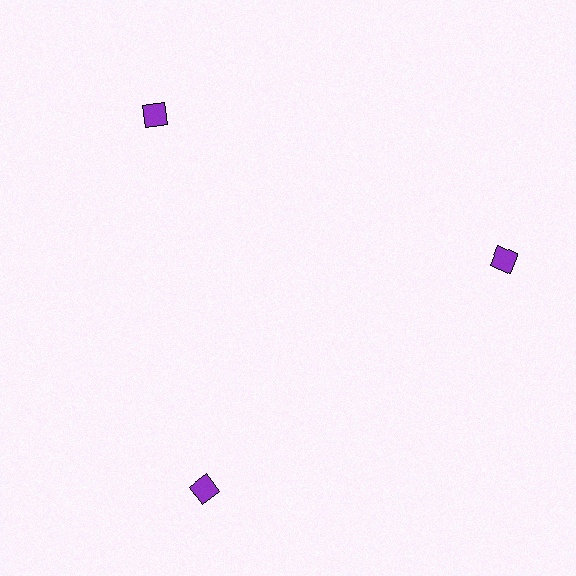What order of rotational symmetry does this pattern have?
This pattern has 3-fold rotational symmetry.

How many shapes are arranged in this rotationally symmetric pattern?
There are 3 shapes, arranged in 3 groups of 1.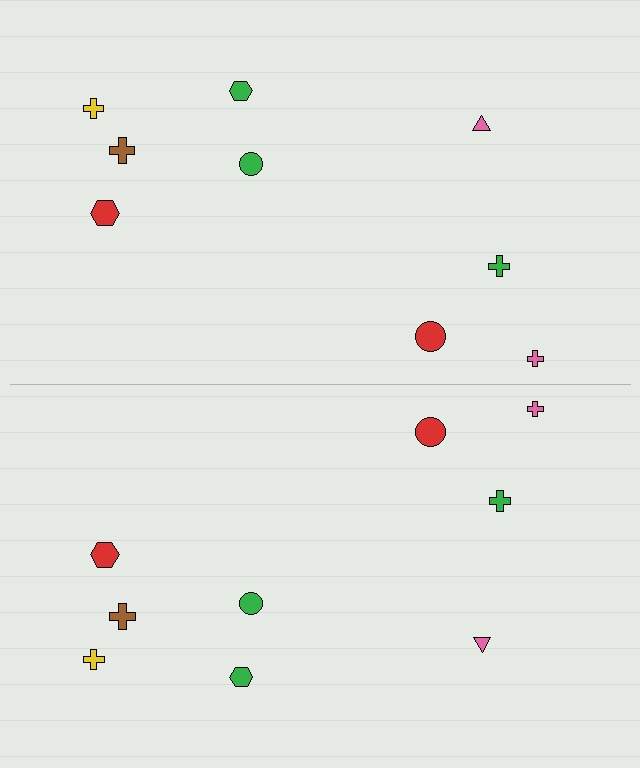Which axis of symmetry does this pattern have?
The pattern has a horizontal axis of symmetry running through the center of the image.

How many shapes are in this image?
There are 18 shapes in this image.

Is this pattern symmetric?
Yes, this pattern has bilateral (reflection) symmetry.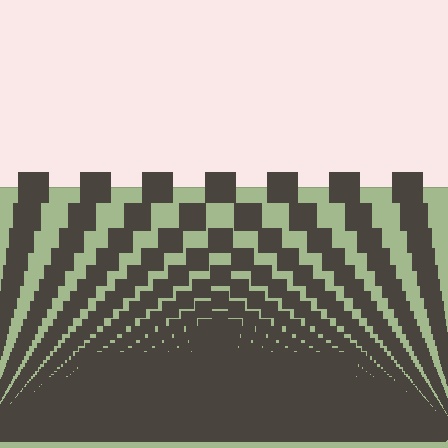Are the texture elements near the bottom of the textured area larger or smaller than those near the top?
Smaller. The gradient is inverted — elements near the bottom are smaller and denser.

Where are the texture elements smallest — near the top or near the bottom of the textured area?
Near the bottom.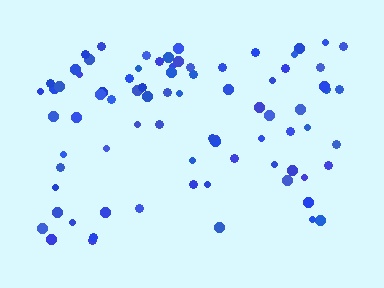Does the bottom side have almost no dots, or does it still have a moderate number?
Still a moderate number, just noticeably fewer than the top.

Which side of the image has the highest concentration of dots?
The top.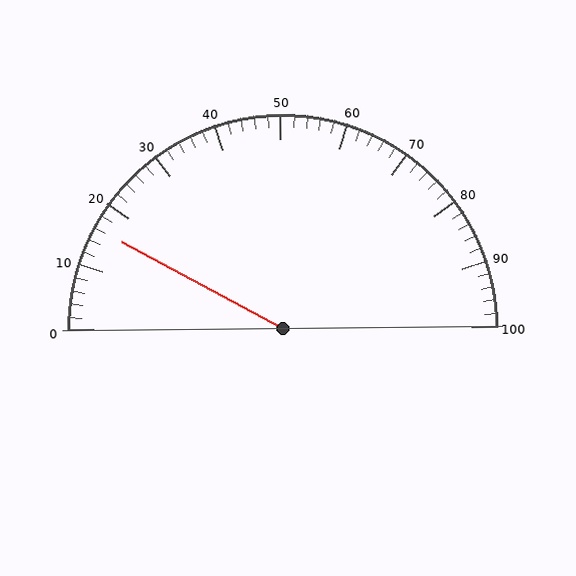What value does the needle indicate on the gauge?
The needle indicates approximately 16.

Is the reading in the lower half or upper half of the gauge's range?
The reading is in the lower half of the range (0 to 100).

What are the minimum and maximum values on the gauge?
The gauge ranges from 0 to 100.